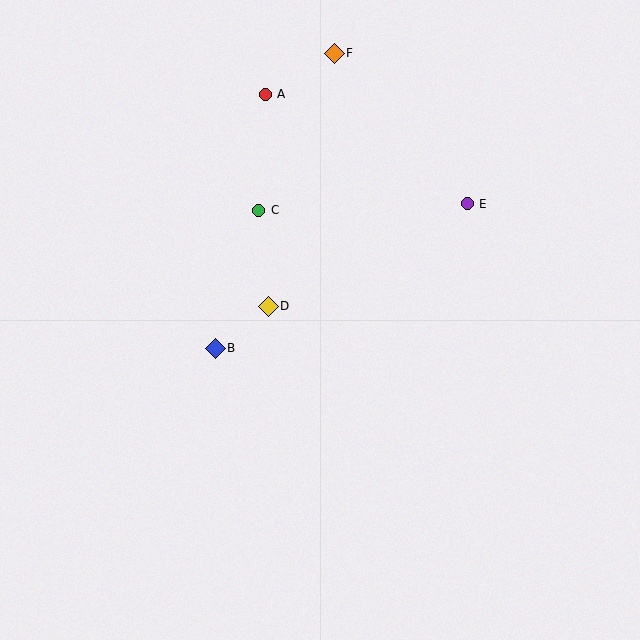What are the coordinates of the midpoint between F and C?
The midpoint between F and C is at (296, 132).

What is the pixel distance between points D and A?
The distance between D and A is 212 pixels.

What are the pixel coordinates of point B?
Point B is at (215, 348).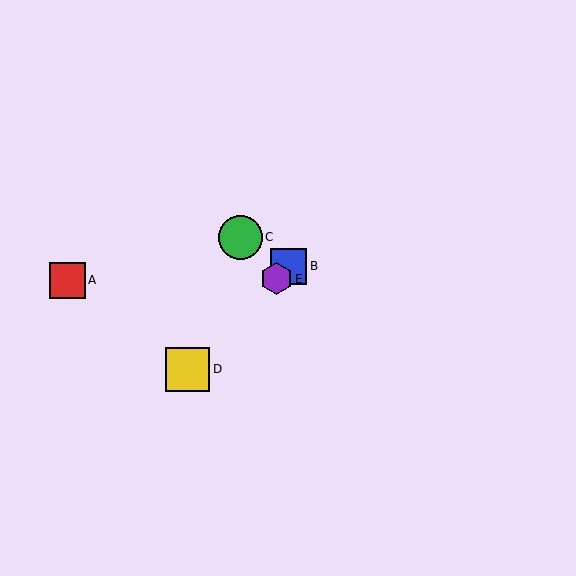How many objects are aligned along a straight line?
3 objects (B, D, E) are aligned along a straight line.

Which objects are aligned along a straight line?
Objects B, D, E are aligned along a straight line.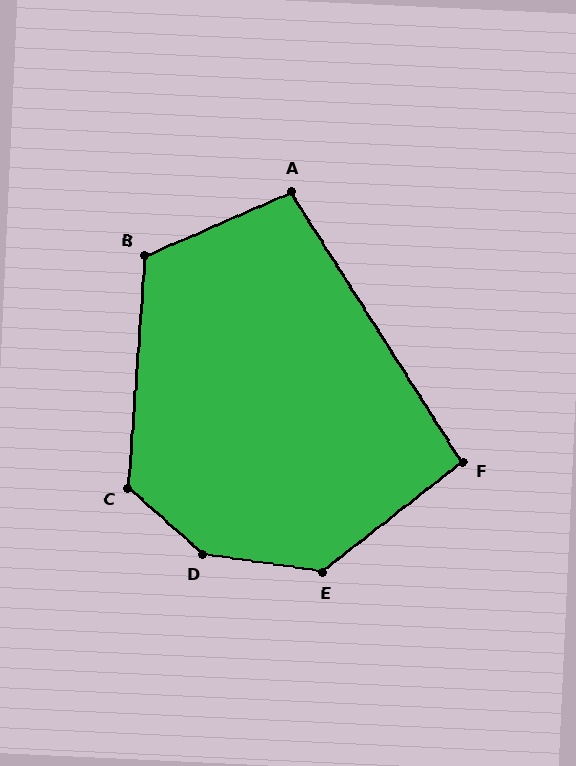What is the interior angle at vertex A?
Approximately 98 degrees (obtuse).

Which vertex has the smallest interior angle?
F, at approximately 96 degrees.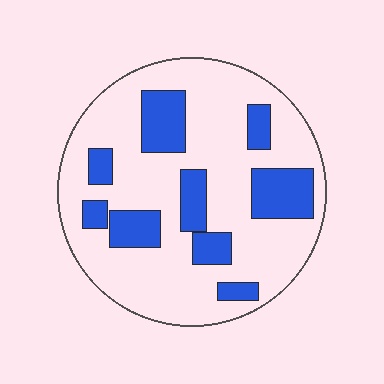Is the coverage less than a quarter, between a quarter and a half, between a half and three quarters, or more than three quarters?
Between a quarter and a half.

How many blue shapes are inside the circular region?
9.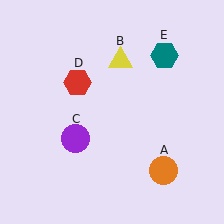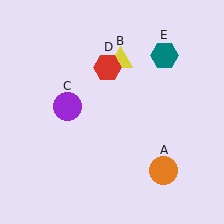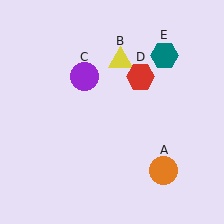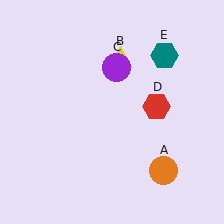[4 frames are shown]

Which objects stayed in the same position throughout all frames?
Orange circle (object A) and yellow triangle (object B) and teal hexagon (object E) remained stationary.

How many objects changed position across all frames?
2 objects changed position: purple circle (object C), red hexagon (object D).